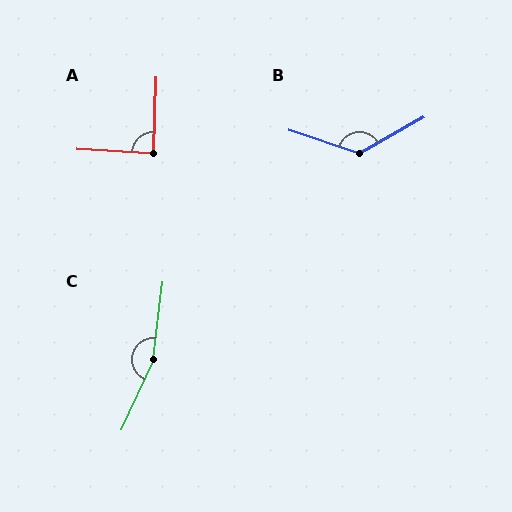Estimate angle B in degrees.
Approximately 132 degrees.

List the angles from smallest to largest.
A (88°), B (132°), C (163°).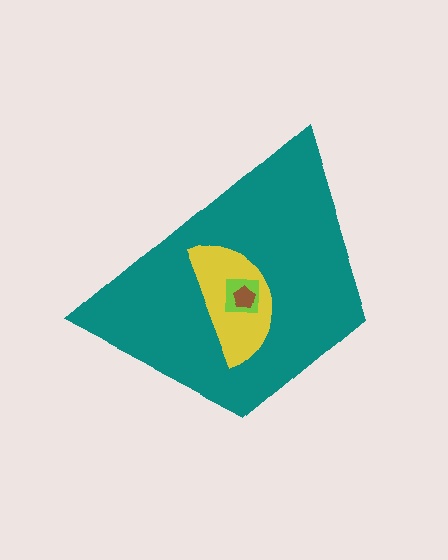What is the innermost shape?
The brown pentagon.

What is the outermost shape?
The teal trapezoid.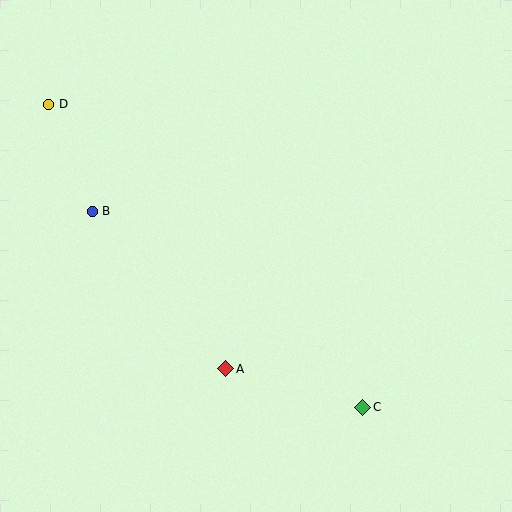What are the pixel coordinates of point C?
Point C is at (363, 407).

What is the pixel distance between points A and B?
The distance between A and B is 206 pixels.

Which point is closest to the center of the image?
Point A at (226, 369) is closest to the center.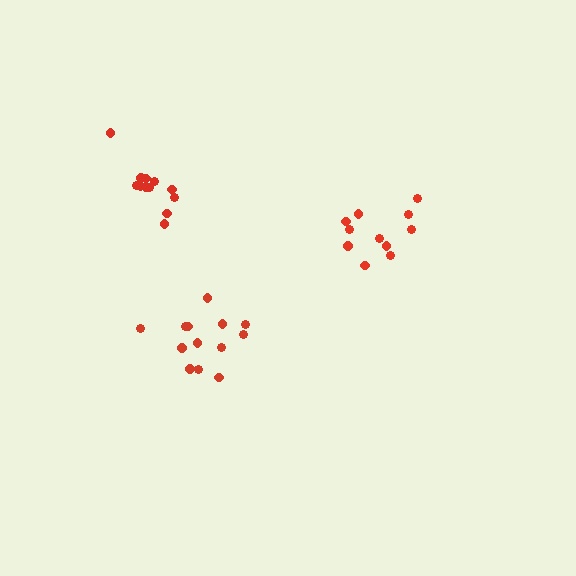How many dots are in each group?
Group 1: 11 dots, Group 2: 13 dots, Group 3: 12 dots (36 total).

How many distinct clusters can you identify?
There are 3 distinct clusters.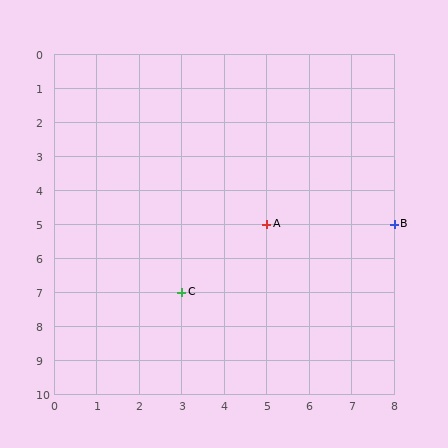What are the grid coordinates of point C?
Point C is at grid coordinates (3, 7).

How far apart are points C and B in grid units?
Points C and B are 5 columns and 2 rows apart (about 5.4 grid units diagonally).